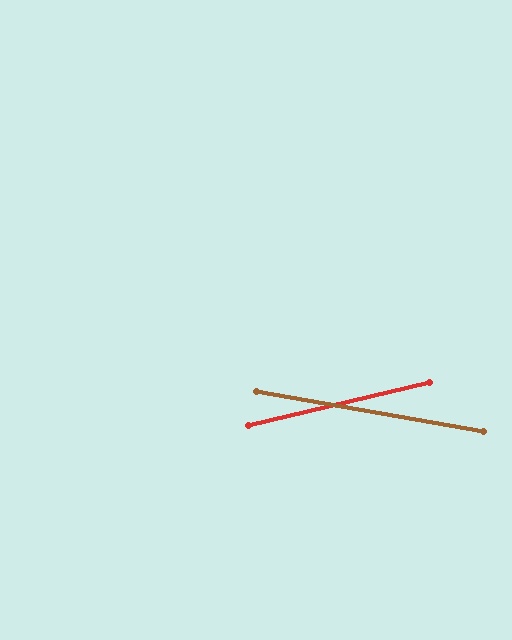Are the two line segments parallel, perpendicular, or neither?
Neither parallel nor perpendicular — they differ by about 23°.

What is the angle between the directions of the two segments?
Approximately 23 degrees.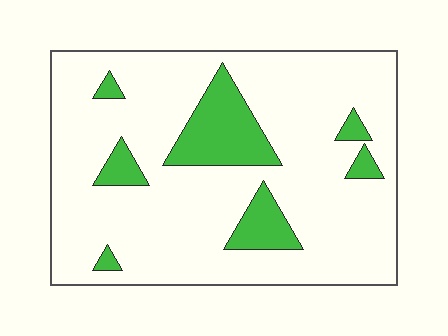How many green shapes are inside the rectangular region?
7.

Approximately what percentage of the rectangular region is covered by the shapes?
Approximately 15%.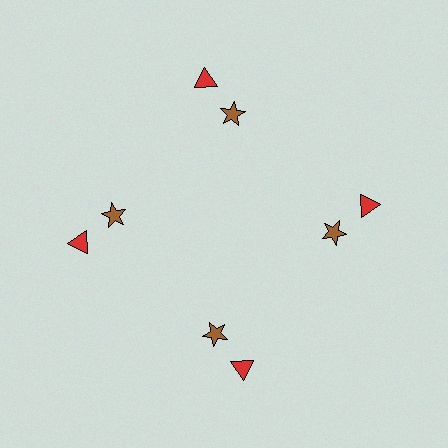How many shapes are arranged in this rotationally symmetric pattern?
There are 8 shapes, arranged in 4 groups of 2.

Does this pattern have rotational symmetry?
Yes, this pattern has 4-fold rotational symmetry. It looks the same after rotating 90 degrees around the center.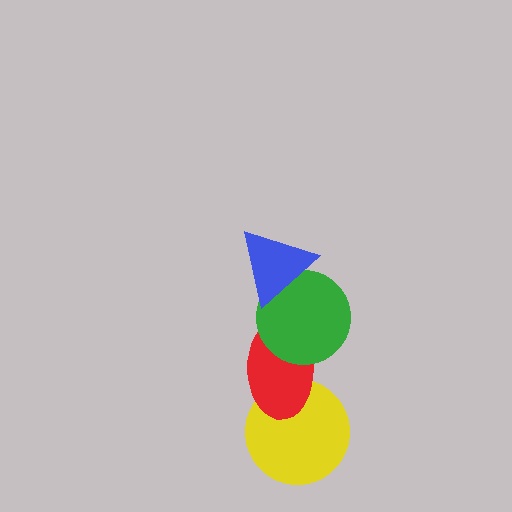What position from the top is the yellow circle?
The yellow circle is 4th from the top.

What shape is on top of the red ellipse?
The green circle is on top of the red ellipse.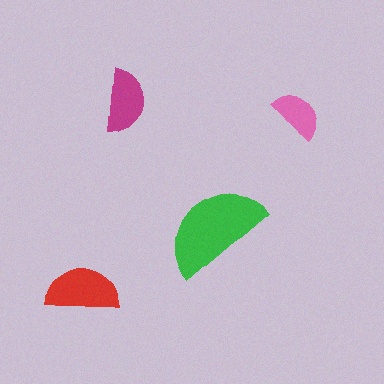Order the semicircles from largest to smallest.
the green one, the red one, the magenta one, the pink one.